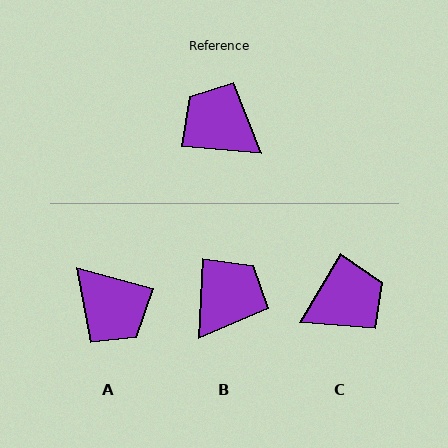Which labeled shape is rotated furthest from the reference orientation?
A, about 169 degrees away.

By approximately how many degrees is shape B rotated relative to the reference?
Approximately 89 degrees clockwise.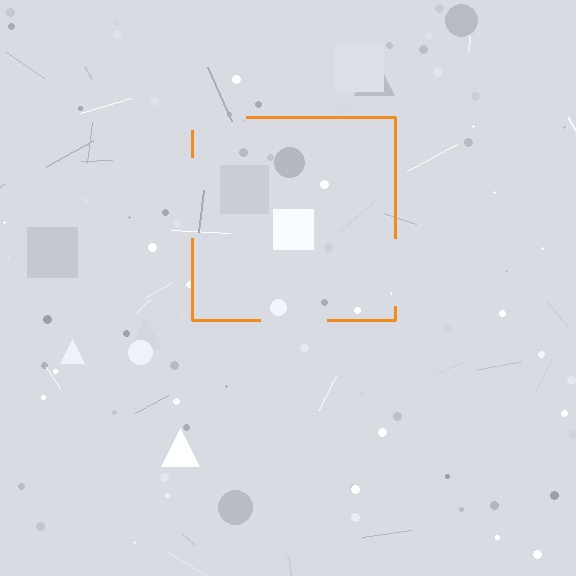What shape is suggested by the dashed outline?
The dashed outline suggests a square.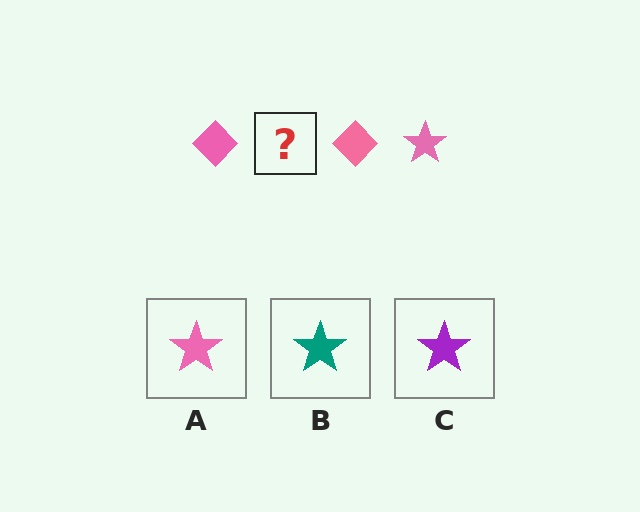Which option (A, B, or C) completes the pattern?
A.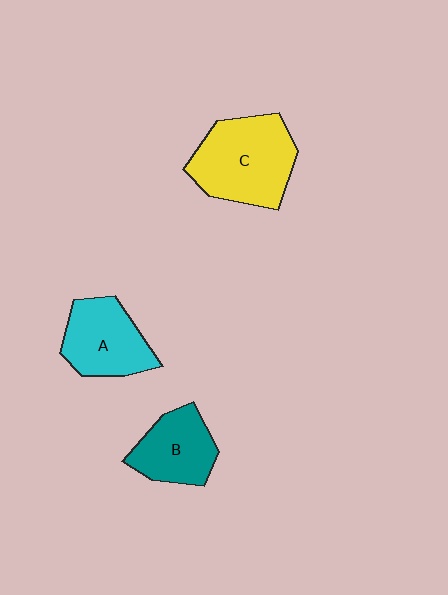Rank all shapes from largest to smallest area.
From largest to smallest: C (yellow), A (cyan), B (teal).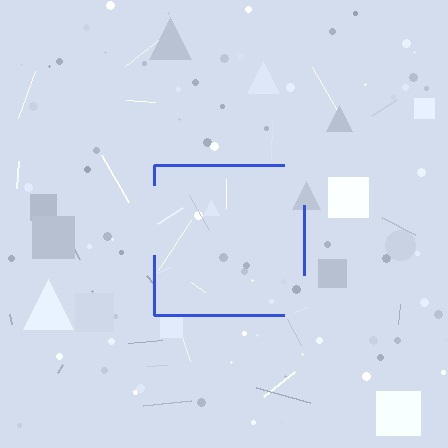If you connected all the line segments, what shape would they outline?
They would outline a square.